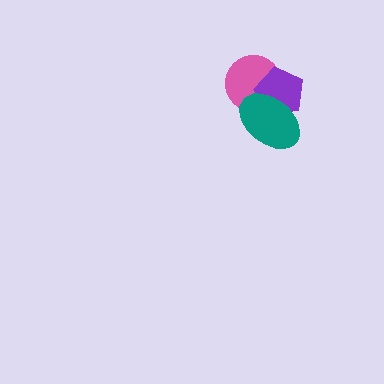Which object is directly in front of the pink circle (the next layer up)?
The purple pentagon is directly in front of the pink circle.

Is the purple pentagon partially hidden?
Yes, it is partially covered by another shape.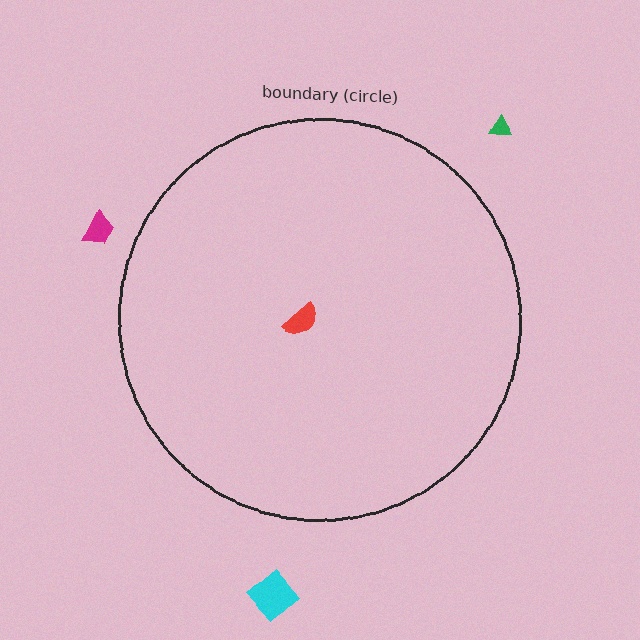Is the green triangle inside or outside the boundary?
Outside.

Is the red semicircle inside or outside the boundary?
Inside.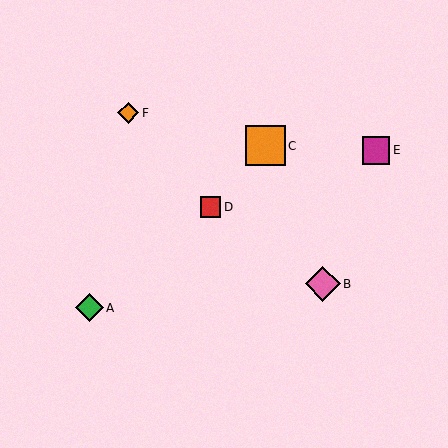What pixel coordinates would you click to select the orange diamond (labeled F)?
Click at (128, 113) to select the orange diamond F.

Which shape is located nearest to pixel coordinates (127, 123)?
The orange diamond (labeled F) at (128, 113) is nearest to that location.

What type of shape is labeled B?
Shape B is a pink diamond.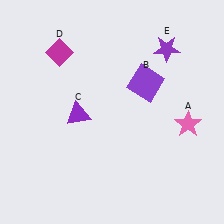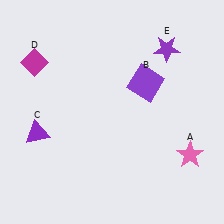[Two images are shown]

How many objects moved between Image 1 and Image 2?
3 objects moved between the two images.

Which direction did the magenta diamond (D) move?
The magenta diamond (D) moved left.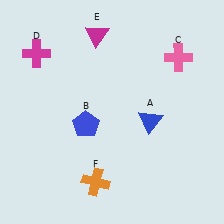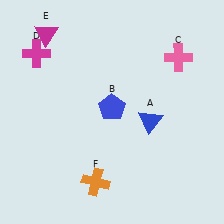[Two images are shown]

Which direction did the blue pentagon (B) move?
The blue pentagon (B) moved right.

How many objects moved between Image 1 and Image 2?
2 objects moved between the two images.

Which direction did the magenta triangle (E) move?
The magenta triangle (E) moved left.